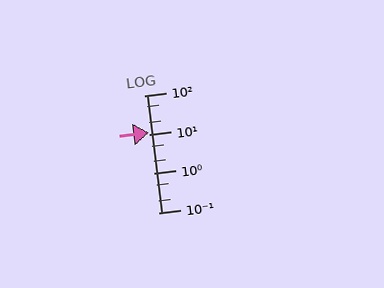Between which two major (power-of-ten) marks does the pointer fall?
The pointer is between 10 and 100.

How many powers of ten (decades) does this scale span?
The scale spans 3 decades, from 0.1 to 100.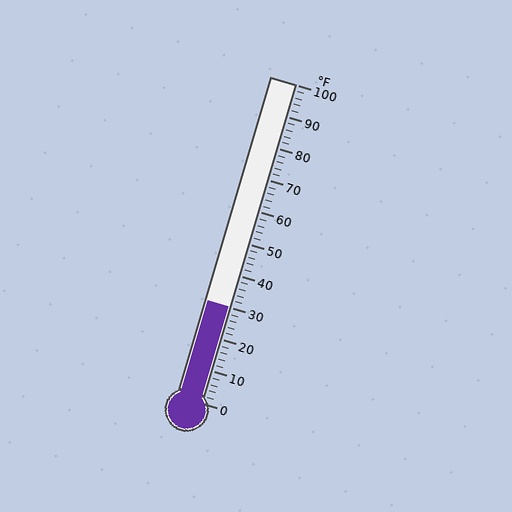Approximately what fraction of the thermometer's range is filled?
The thermometer is filled to approximately 30% of its range.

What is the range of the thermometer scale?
The thermometer scale ranges from 0°F to 100°F.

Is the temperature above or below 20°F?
The temperature is above 20°F.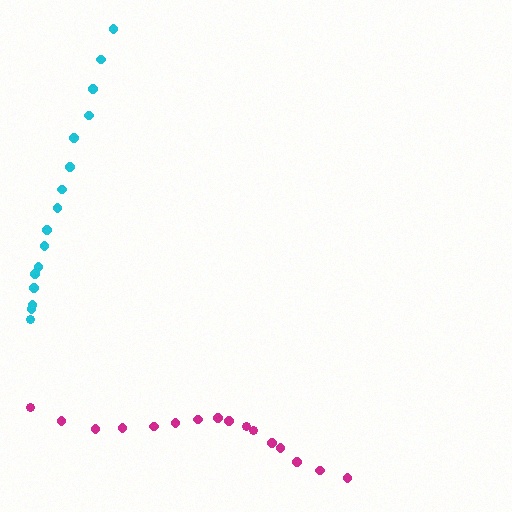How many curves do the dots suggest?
There are 2 distinct paths.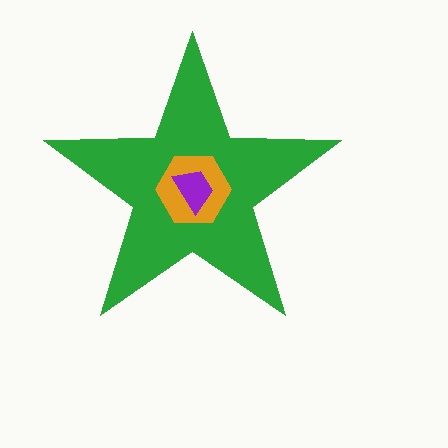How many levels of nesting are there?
3.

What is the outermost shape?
The green star.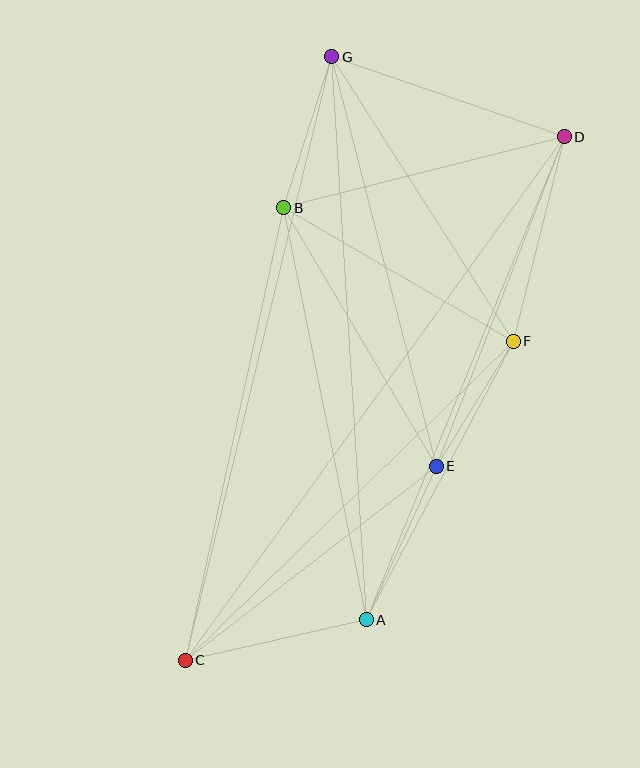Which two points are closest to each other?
Points E and F are closest to each other.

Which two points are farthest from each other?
Points C and D are farthest from each other.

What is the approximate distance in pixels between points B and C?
The distance between B and C is approximately 463 pixels.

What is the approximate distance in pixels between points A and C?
The distance between A and C is approximately 185 pixels.